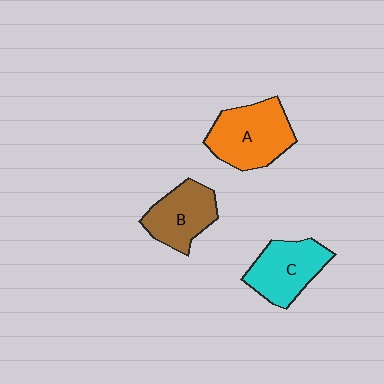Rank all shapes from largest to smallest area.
From largest to smallest: A (orange), C (cyan), B (brown).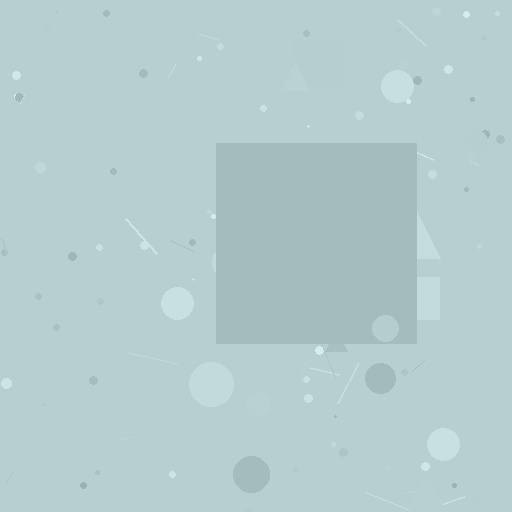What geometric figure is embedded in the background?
A square is embedded in the background.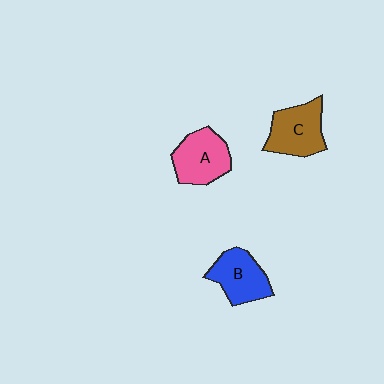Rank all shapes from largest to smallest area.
From largest to smallest: C (brown), A (pink), B (blue).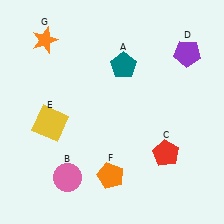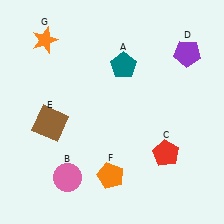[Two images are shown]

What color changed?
The square (E) changed from yellow in Image 1 to brown in Image 2.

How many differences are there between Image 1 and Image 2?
There is 1 difference between the two images.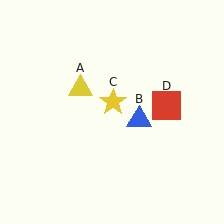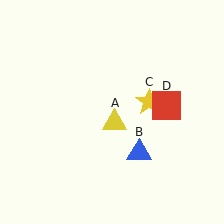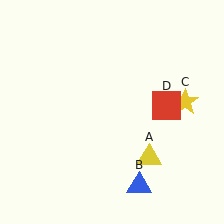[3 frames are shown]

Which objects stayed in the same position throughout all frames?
Red square (object D) remained stationary.